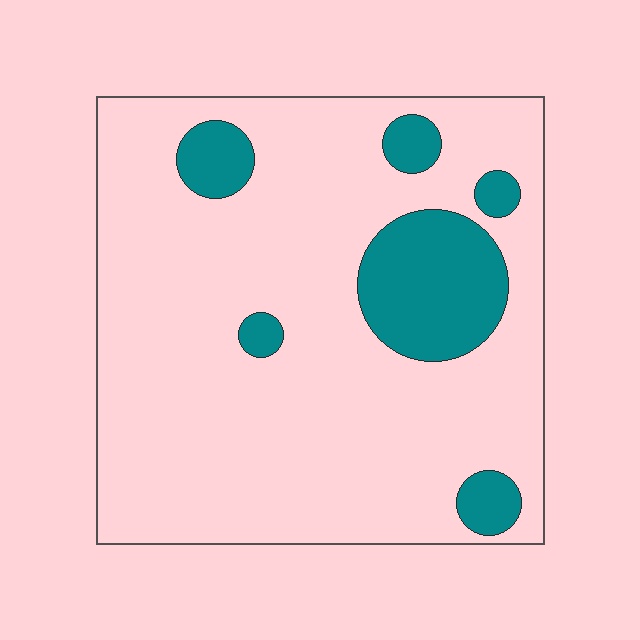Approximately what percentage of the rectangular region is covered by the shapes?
Approximately 15%.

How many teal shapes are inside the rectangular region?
6.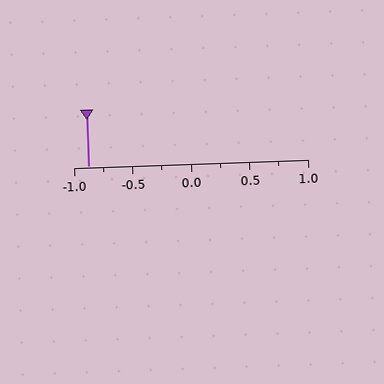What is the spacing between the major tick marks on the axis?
The major ticks are spaced 0.5 apart.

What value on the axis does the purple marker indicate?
The marker indicates approximately -0.88.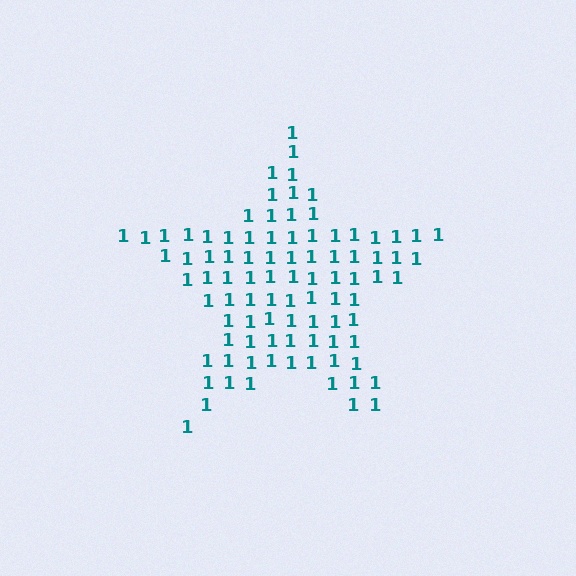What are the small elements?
The small elements are digit 1's.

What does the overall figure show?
The overall figure shows a star.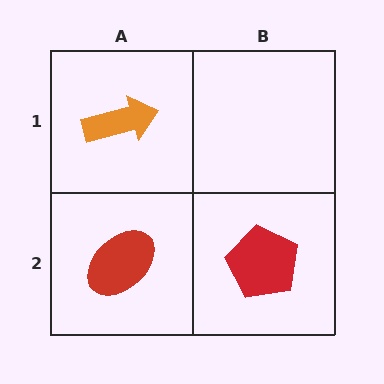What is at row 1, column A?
An orange arrow.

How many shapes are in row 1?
1 shape.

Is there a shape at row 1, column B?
No, that cell is empty.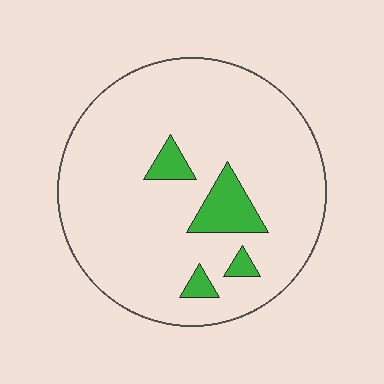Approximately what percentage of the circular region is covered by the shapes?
Approximately 10%.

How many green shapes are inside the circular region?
4.